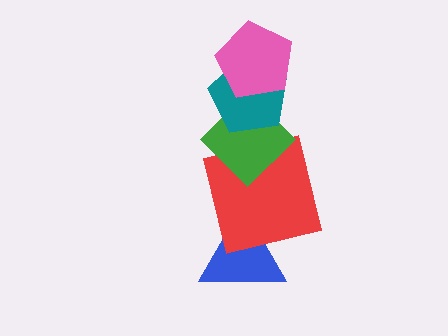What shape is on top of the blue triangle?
The red square is on top of the blue triangle.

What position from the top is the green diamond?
The green diamond is 3rd from the top.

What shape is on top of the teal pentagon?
The pink pentagon is on top of the teal pentagon.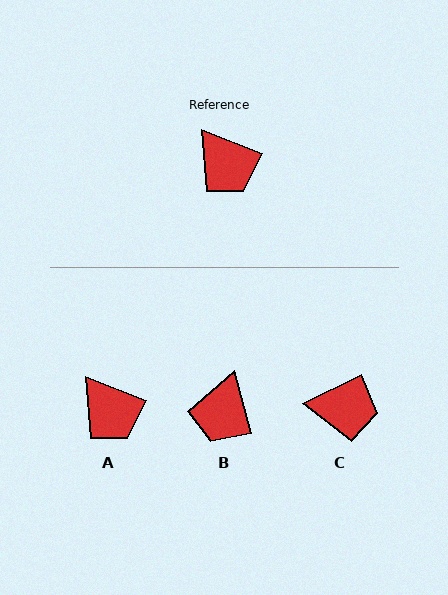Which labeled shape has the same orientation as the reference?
A.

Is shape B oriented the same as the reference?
No, it is off by about 53 degrees.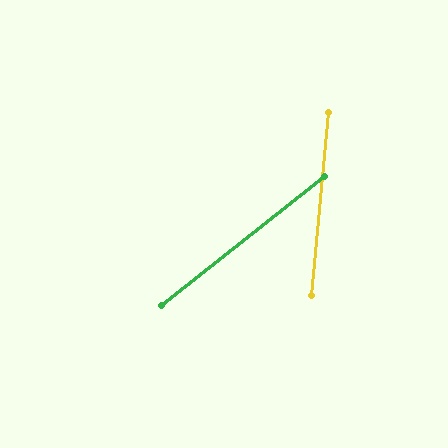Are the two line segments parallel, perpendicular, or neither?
Neither parallel nor perpendicular — they differ by about 46°.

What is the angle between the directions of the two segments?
Approximately 46 degrees.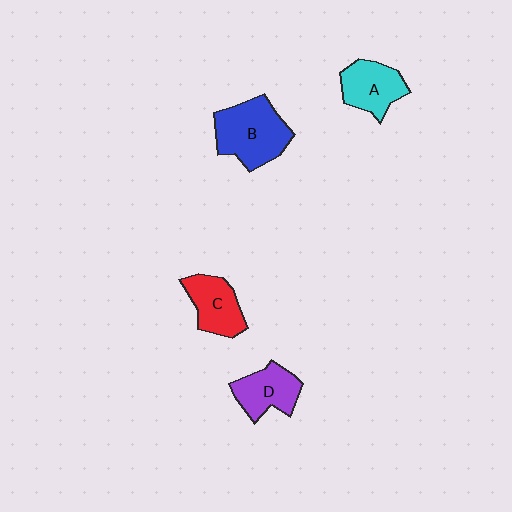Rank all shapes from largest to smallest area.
From largest to smallest: B (blue), A (cyan), C (red), D (purple).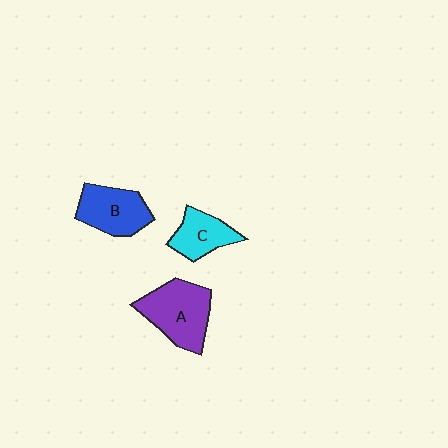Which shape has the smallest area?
Shape C (cyan).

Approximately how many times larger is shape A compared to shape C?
Approximately 1.6 times.